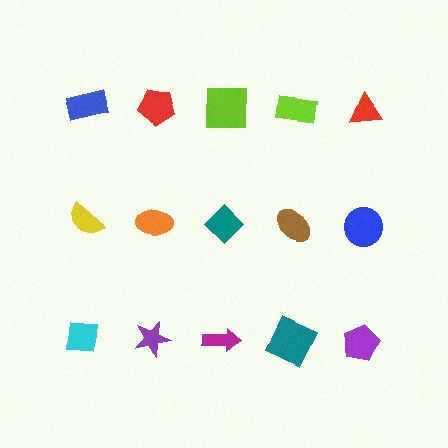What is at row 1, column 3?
A lime square.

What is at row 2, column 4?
A brown ellipse.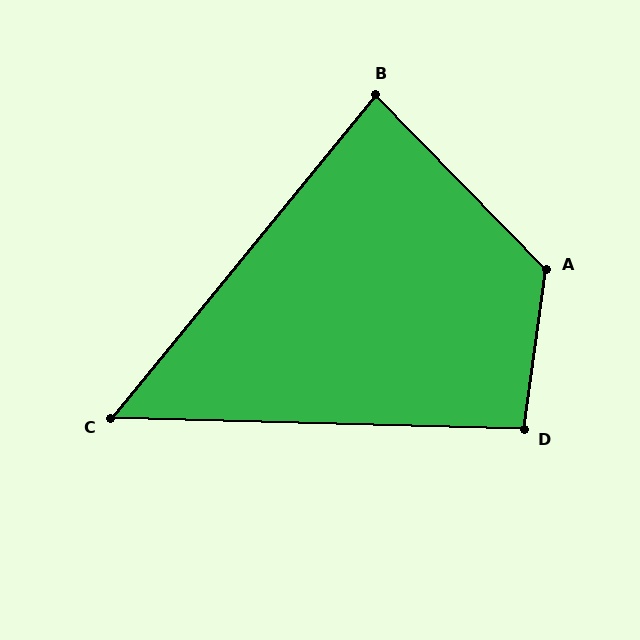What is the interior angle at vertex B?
Approximately 84 degrees (acute).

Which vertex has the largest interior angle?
A, at approximately 128 degrees.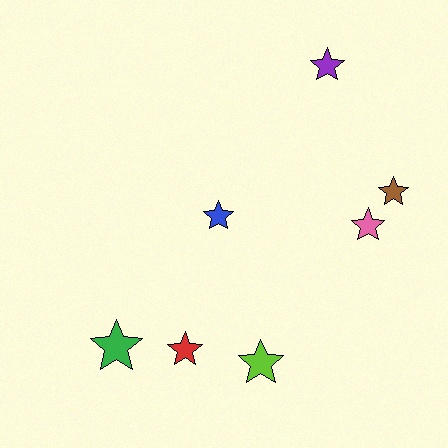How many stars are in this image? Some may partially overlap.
There are 7 stars.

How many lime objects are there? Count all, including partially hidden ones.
There is 1 lime object.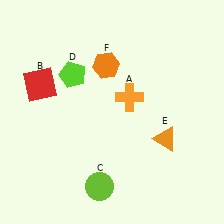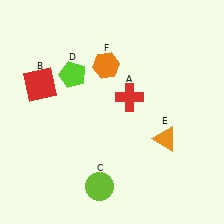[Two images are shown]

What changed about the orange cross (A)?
In Image 1, A is orange. In Image 2, it changed to red.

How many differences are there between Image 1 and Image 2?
There is 1 difference between the two images.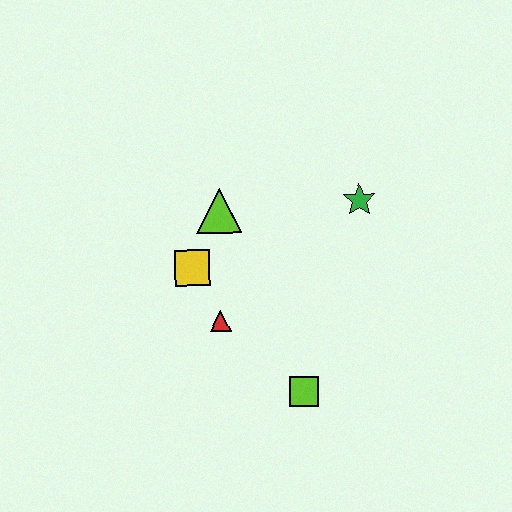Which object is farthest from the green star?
The lime square is farthest from the green star.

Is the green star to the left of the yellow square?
No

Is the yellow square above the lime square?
Yes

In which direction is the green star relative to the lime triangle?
The green star is to the right of the lime triangle.